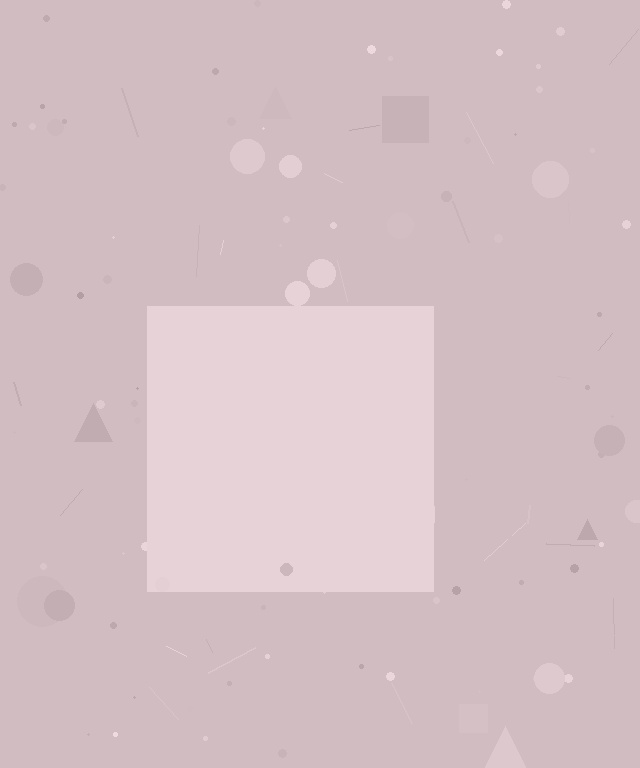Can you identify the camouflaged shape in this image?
The camouflaged shape is a square.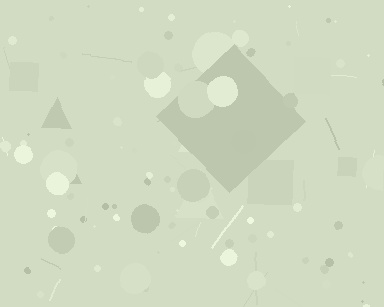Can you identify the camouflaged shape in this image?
The camouflaged shape is a diamond.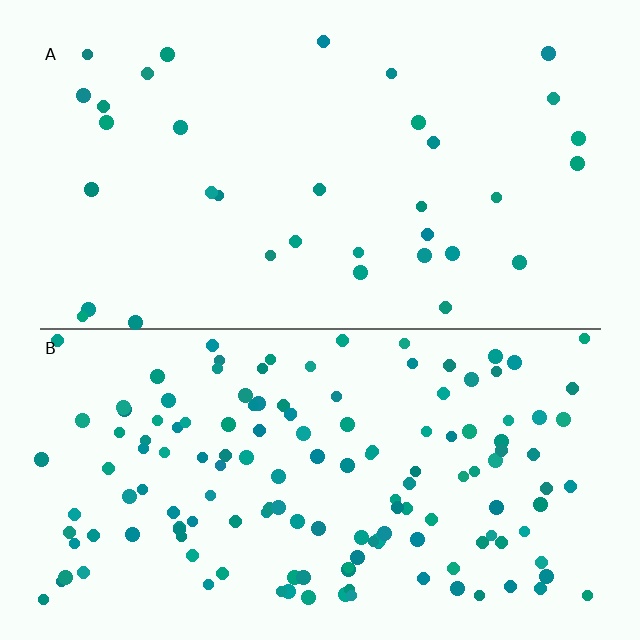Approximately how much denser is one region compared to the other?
Approximately 4.2× — region B over region A.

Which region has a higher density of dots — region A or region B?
B (the bottom).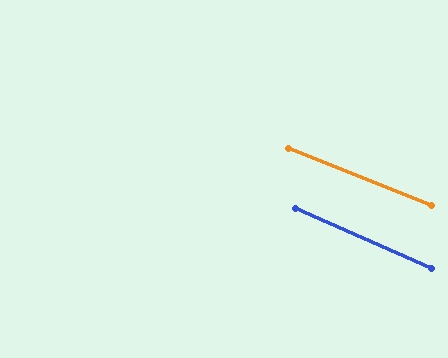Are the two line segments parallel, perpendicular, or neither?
Parallel — their directions differ by only 1.8°.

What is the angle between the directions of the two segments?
Approximately 2 degrees.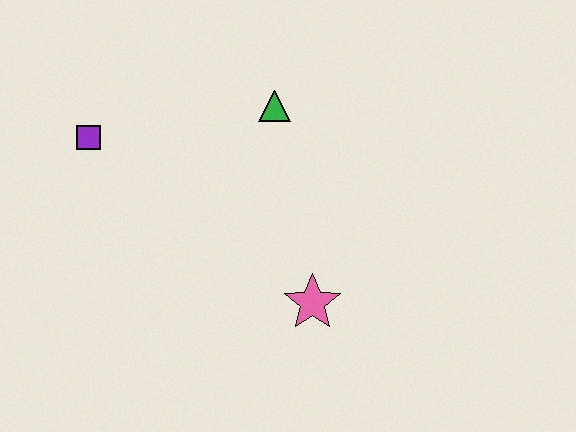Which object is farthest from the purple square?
The pink star is farthest from the purple square.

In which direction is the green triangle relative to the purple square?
The green triangle is to the right of the purple square.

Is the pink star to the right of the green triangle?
Yes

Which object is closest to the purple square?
The green triangle is closest to the purple square.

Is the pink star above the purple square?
No